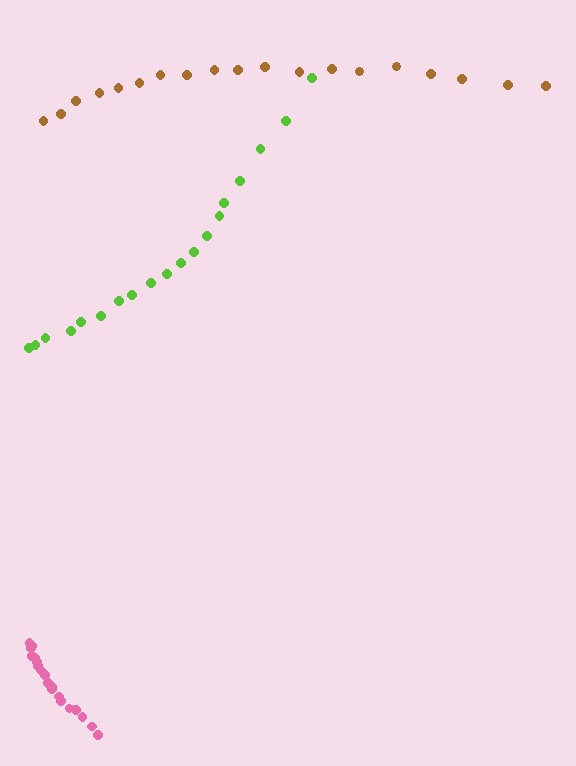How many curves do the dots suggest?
There are 3 distinct paths.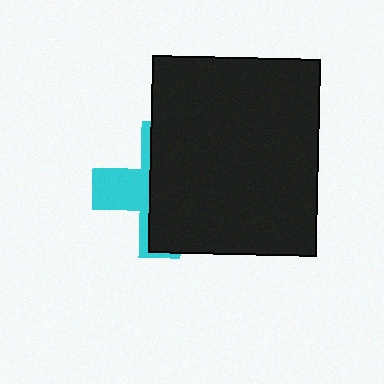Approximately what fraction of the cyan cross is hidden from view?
Roughly 63% of the cyan cross is hidden behind the black rectangle.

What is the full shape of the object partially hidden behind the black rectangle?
The partially hidden object is a cyan cross.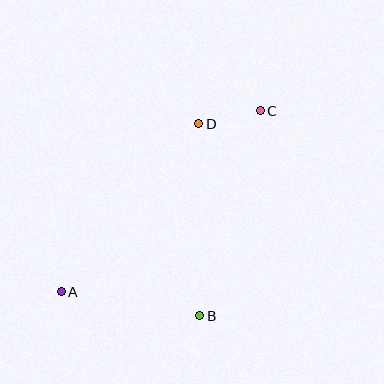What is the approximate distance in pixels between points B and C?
The distance between B and C is approximately 214 pixels.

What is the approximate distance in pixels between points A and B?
The distance between A and B is approximately 141 pixels.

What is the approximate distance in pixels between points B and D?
The distance between B and D is approximately 192 pixels.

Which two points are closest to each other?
Points C and D are closest to each other.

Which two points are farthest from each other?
Points A and C are farthest from each other.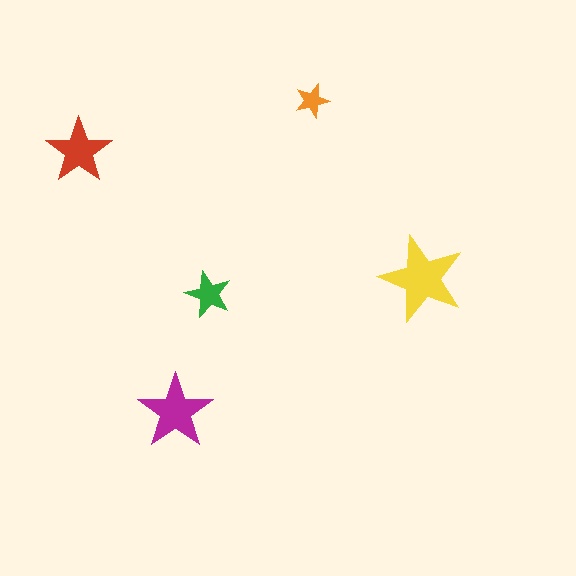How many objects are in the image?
There are 5 objects in the image.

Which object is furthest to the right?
The yellow star is rightmost.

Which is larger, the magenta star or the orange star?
The magenta one.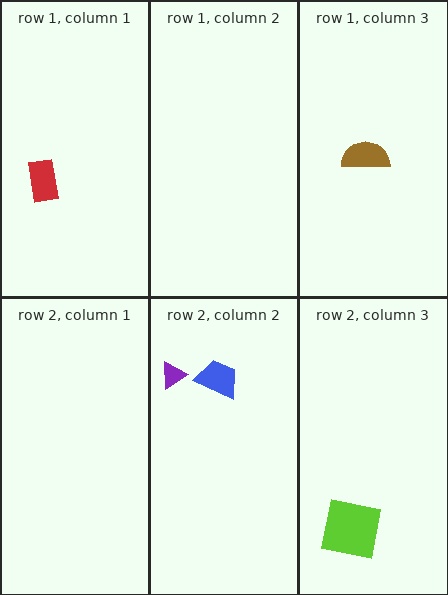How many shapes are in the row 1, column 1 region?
1.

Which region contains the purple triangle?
The row 2, column 2 region.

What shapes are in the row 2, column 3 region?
The lime square.